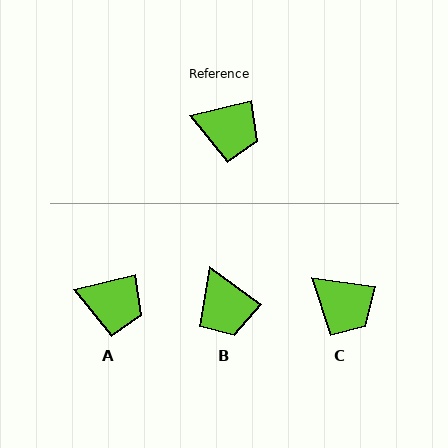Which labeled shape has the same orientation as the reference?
A.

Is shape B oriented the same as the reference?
No, it is off by about 49 degrees.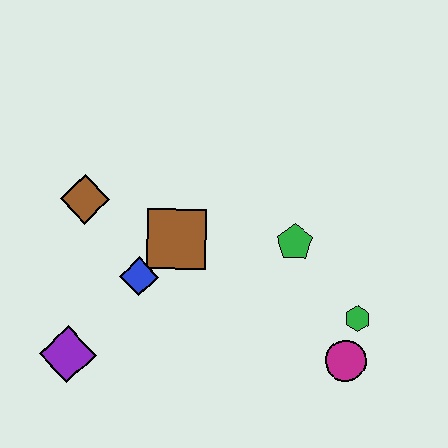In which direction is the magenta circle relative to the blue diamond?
The magenta circle is to the right of the blue diamond.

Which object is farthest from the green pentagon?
The purple diamond is farthest from the green pentagon.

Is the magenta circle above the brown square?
No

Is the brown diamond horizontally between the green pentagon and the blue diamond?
No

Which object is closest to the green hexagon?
The magenta circle is closest to the green hexagon.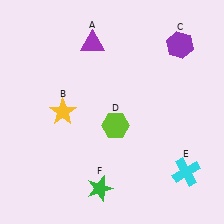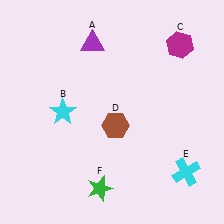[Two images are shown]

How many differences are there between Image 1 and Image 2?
There are 3 differences between the two images.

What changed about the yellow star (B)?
In Image 1, B is yellow. In Image 2, it changed to cyan.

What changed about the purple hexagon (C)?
In Image 1, C is purple. In Image 2, it changed to magenta.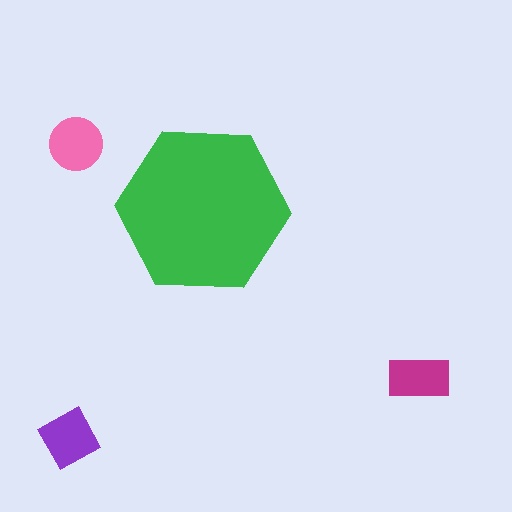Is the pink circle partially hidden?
No, the pink circle is fully visible.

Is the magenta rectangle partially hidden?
No, the magenta rectangle is fully visible.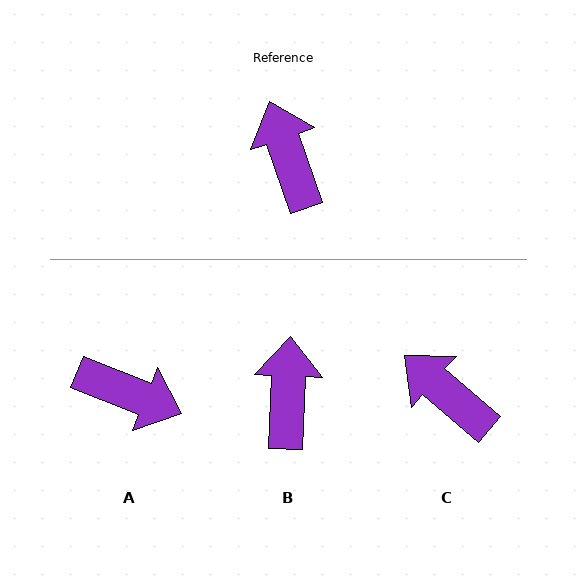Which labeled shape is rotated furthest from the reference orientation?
A, about 131 degrees away.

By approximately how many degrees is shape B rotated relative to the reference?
Approximately 22 degrees clockwise.